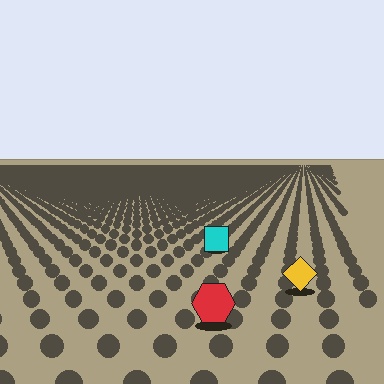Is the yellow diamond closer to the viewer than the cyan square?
Yes. The yellow diamond is closer — you can tell from the texture gradient: the ground texture is coarser near it.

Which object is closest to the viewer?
The red hexagon is closest. The texture marks near it are larger and more spread out.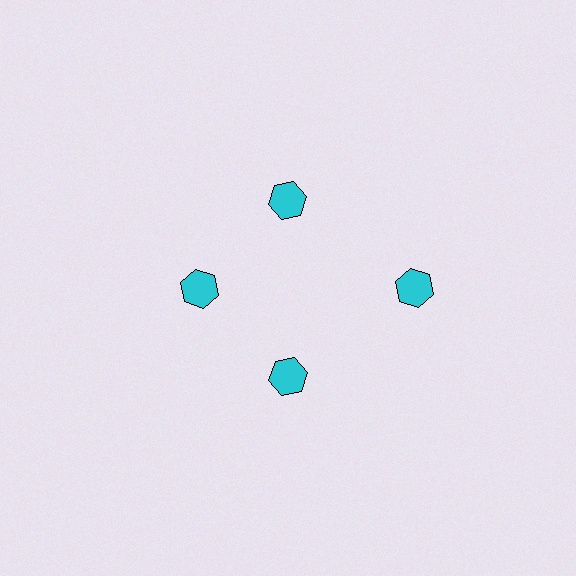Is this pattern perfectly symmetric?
No. The 4 cyan hexagons are arranged in a ring, but one element near the 3 o'clock position is pushed outward from the center, breaking the 4-fold rotational symmetry.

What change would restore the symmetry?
The symmetry would be restored by moving it inward, back onto the ring so that all 4 hexagons sit at equal angles and equal distance from the center.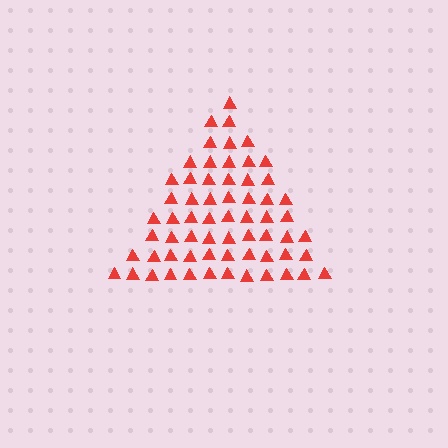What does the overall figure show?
The overall figure shows a triangle.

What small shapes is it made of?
It is made of small triangles.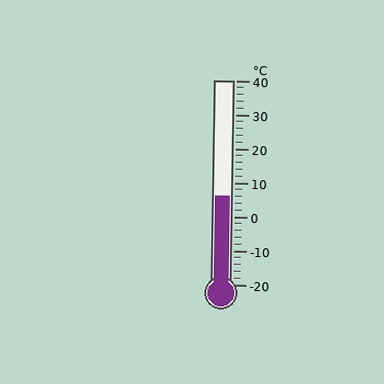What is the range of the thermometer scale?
The thermometer scale ranges from -20°C to 40°C.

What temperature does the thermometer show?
The thermometer shows approximately 6°C.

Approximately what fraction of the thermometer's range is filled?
The thermometer is filled to approximately 45% of its range.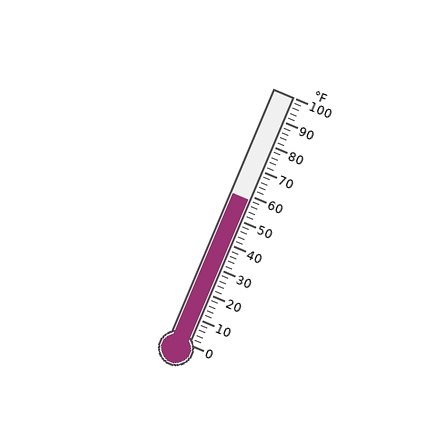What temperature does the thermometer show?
The thermometer shows approximately 58°F.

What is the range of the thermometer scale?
The thermometer scale ranges from 0°F to 100°F.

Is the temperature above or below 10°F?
The temperature is above 10°F.